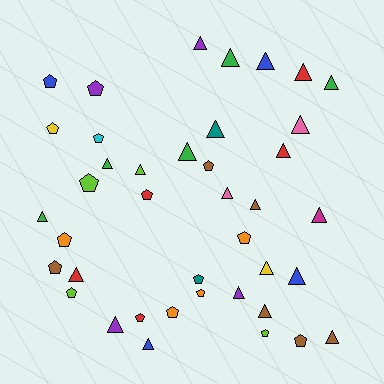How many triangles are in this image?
There are 23 triangles.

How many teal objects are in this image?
There are 2 teal objects.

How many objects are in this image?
There are 40 objects.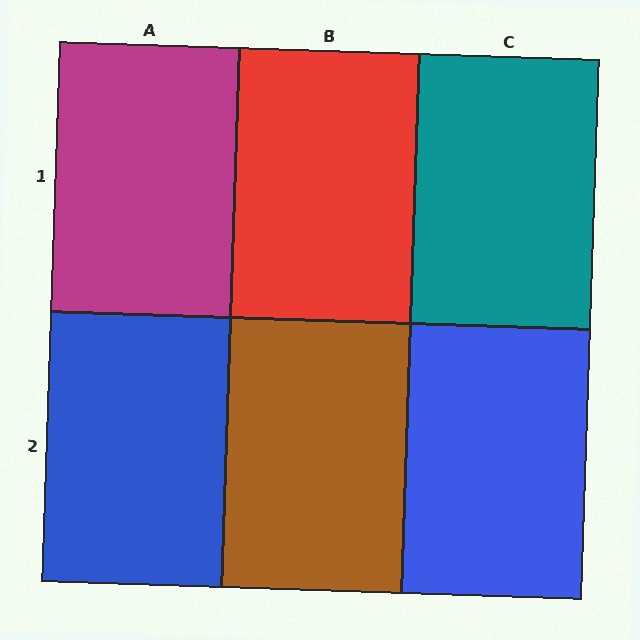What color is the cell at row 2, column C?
Blue.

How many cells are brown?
1 cell is brown.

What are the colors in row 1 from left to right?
Magenta, red, teal.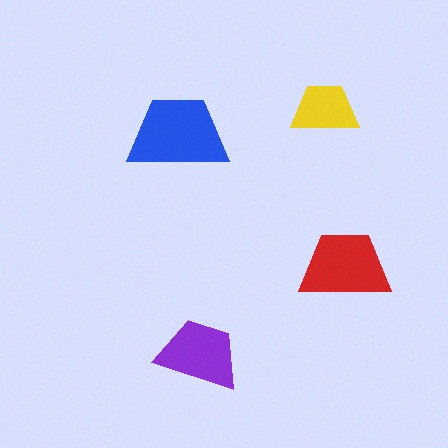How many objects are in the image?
There are 4 objects in the image.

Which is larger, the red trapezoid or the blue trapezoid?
The blue one.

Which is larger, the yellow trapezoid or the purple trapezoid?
The purple one.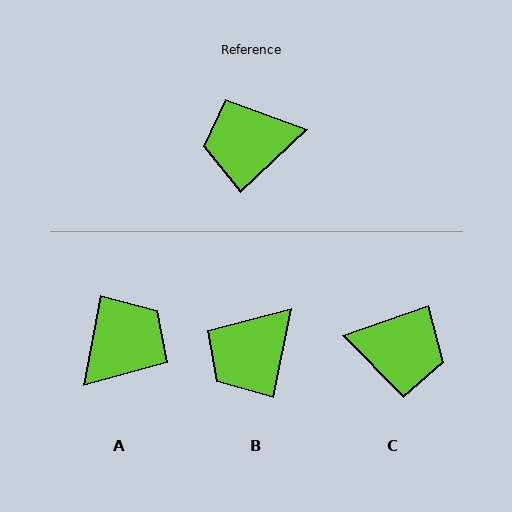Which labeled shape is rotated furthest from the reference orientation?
C, about 156 degrees away.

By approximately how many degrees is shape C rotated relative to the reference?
Approximately 156 degrees counter-clockwise.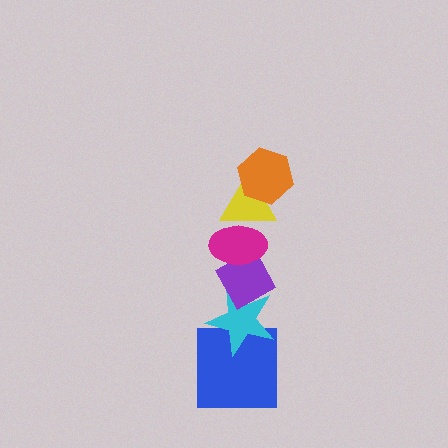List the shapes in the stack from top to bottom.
From top to bottom: the orange hexagon, the yellow triangle, the magenta ellipse, the purple diamond, the cyan star, the blue square.